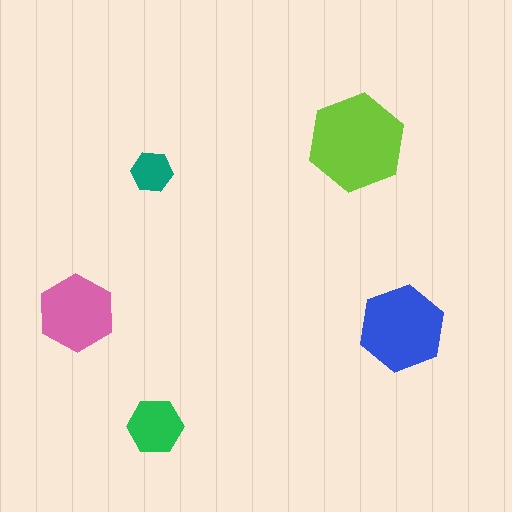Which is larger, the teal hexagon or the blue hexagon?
The blue one.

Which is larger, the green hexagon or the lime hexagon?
The lime one.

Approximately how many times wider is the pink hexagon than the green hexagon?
About 1.5 times wider.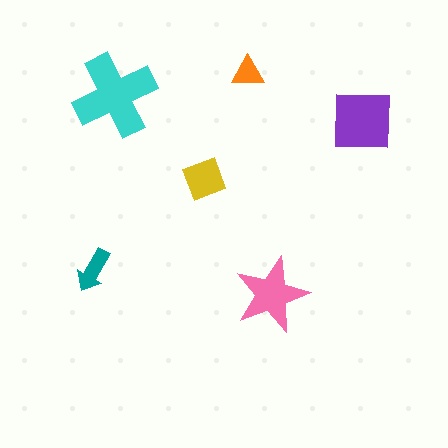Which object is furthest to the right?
The purple square is rightmost.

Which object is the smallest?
The orange triangle.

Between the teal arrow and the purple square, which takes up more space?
The purple square.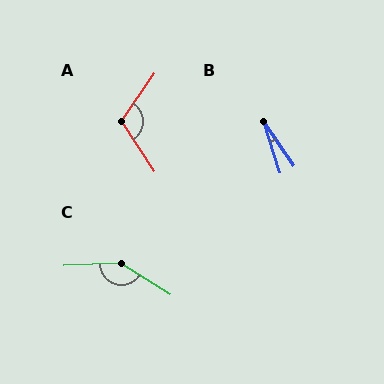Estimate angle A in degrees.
Approximately 111 degrees.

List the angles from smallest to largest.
B (17°), A (111°), C (145°).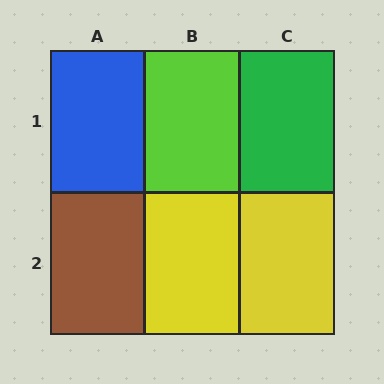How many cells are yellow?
2 cells are yellow.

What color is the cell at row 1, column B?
Lime.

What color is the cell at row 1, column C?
Green.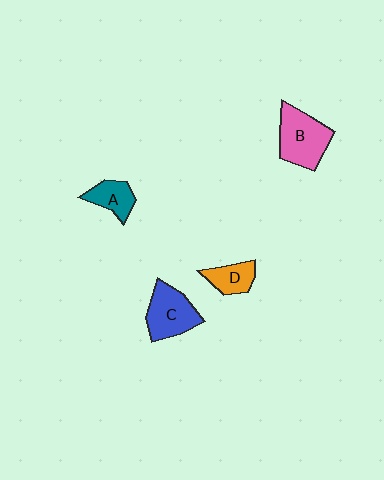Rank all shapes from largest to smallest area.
From largest to smallest: B (pink), C (blue), A (teal), D (orange).